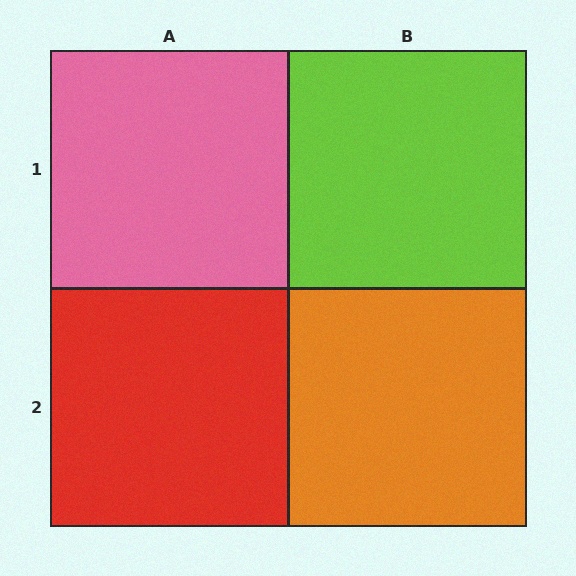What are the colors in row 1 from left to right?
Pink, lime.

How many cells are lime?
1 cell is lime.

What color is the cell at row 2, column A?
Red.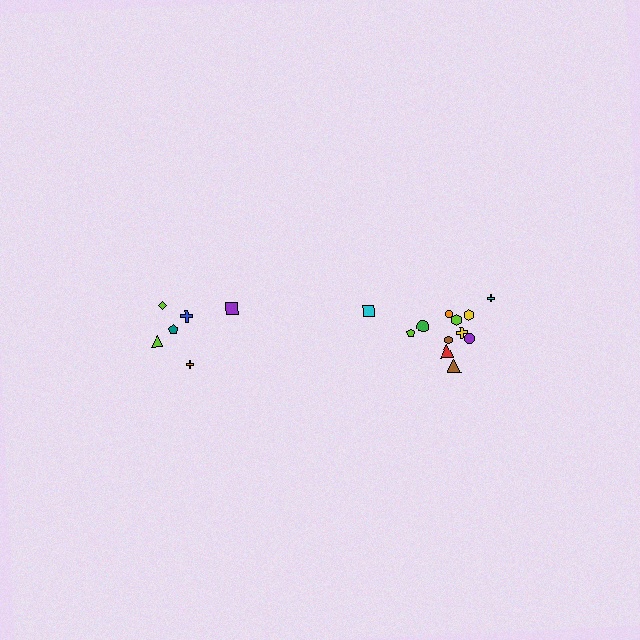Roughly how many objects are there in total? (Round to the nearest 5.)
Roughly 20 objects in total.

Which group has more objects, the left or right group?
The right group.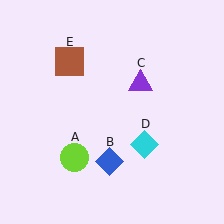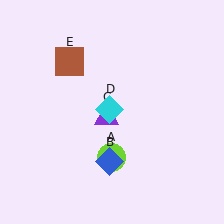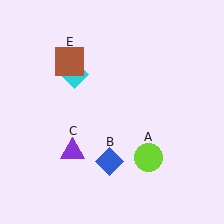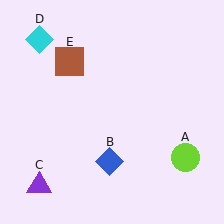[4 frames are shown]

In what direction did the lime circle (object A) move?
The lime circle (object A) moved right.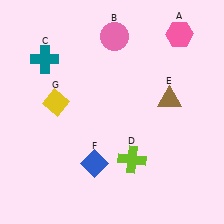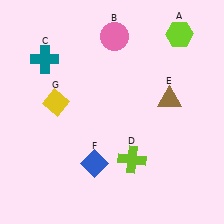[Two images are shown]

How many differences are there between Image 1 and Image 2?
There is 1 difference between the two images.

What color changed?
The hexagon (A) changed from pink in Image 1 to lime in Image 2.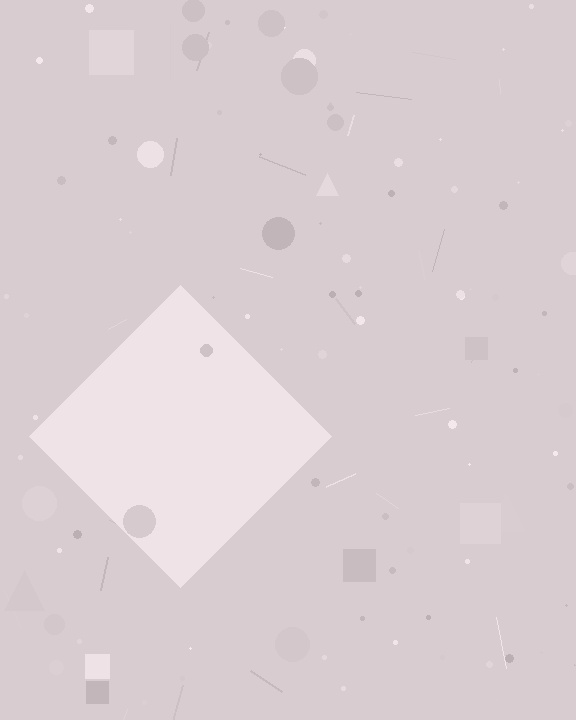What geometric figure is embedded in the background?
A diamond is embedded in the background.